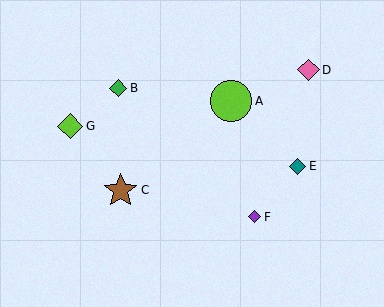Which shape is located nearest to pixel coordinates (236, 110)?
The lime circle (labeled A) at (231, 101) is nearest to that location.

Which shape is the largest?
The lime circle (labeled A) is the largest.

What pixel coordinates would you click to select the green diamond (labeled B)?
Click at (118, 88) to select the green diamond B.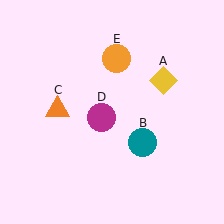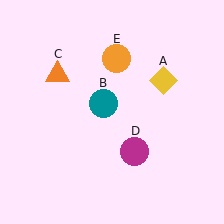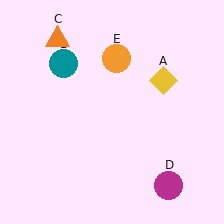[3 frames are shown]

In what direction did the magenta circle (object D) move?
The magenta circle (object D) moved down and to the right.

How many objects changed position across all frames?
3 objects changed position: teal circle (object B), orange triangle (object C), magenta circle (object D).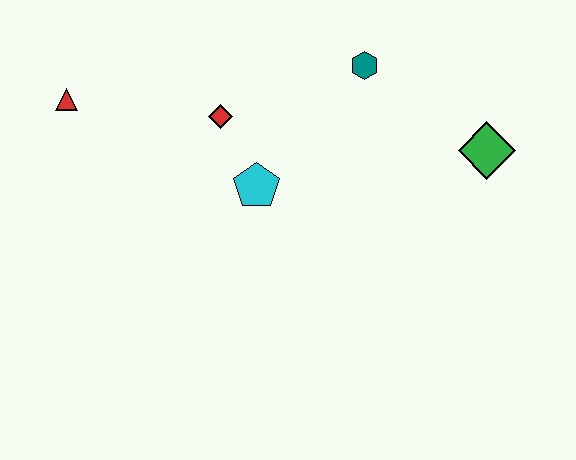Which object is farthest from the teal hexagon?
The red triangle is farthest from the teal hexagon.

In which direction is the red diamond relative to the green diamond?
The red diamond is to the left of the green diamond.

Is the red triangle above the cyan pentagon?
Yes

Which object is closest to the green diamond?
The teal hexagon is closest to the green diamond.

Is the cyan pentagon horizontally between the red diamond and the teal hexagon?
Yes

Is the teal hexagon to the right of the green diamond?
No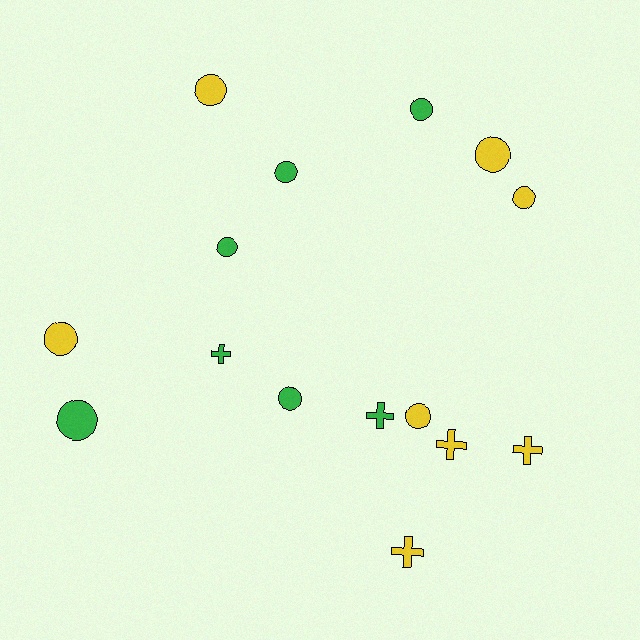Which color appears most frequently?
Yellow, with 8 objects.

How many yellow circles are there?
There are 5 yellow circles.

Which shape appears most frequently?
Circle, with 10 objects.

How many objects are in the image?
There are 15 objects.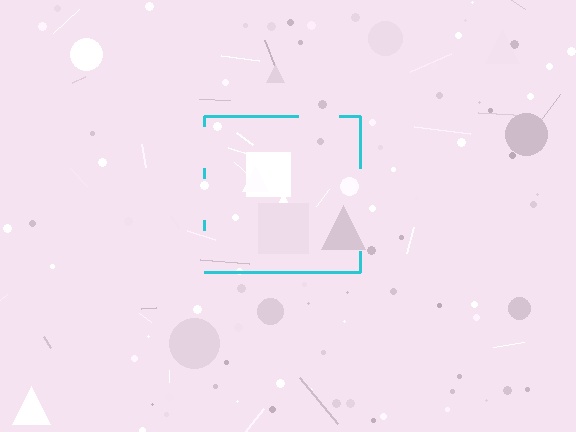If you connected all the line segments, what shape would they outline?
They would outline a square.